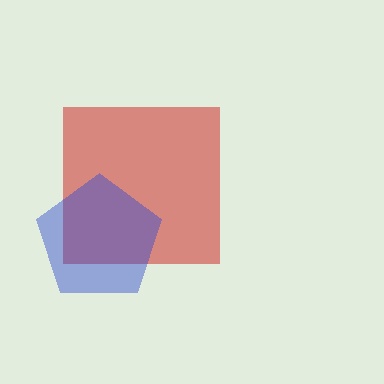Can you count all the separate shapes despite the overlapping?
Yes, there are 2 separate shapes.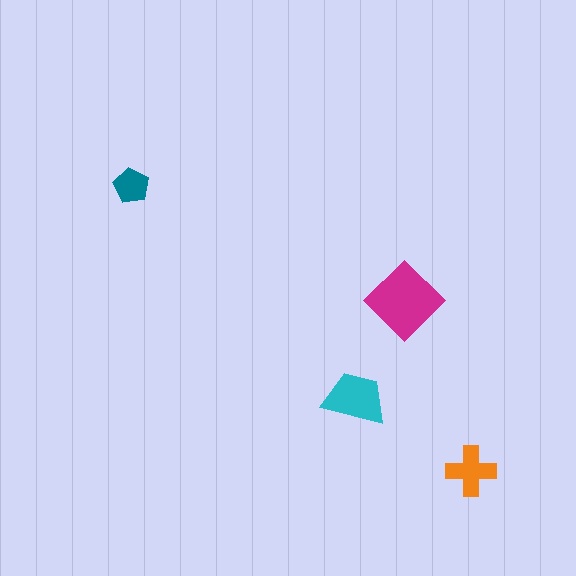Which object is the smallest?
The teal pentagon.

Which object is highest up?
The teal pentagon is topmost.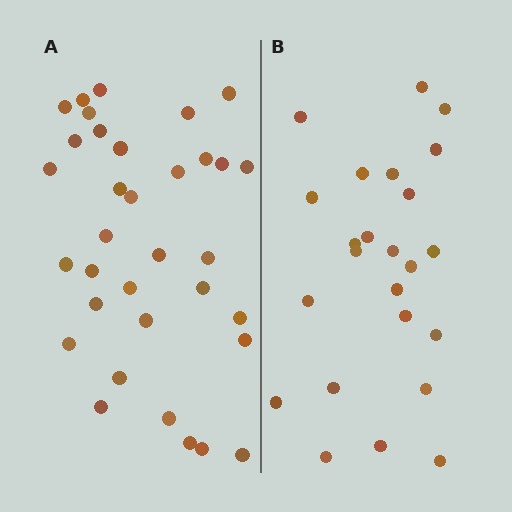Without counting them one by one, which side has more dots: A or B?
Region A (the left region) has more dots.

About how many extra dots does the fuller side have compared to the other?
Region A has roughly 10 or so more dots than region B.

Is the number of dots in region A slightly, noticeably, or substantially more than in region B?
Region A has noticeably more, but not dramatically so. The ratio is roughly 1.4 to 1.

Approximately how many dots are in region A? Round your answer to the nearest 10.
About 30 dots. (The exact count is 34, which rounds to 30.)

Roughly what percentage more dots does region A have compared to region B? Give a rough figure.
About 40% more.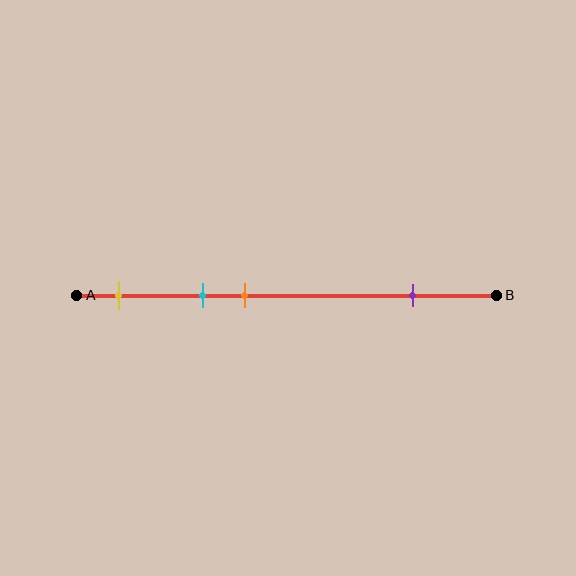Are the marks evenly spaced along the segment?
No, the marks are not evenly spaced.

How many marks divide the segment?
There are 4 marks dividing the segment.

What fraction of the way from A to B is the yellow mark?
The yellow mark is approximately 10% (0.1) of the way from A to B.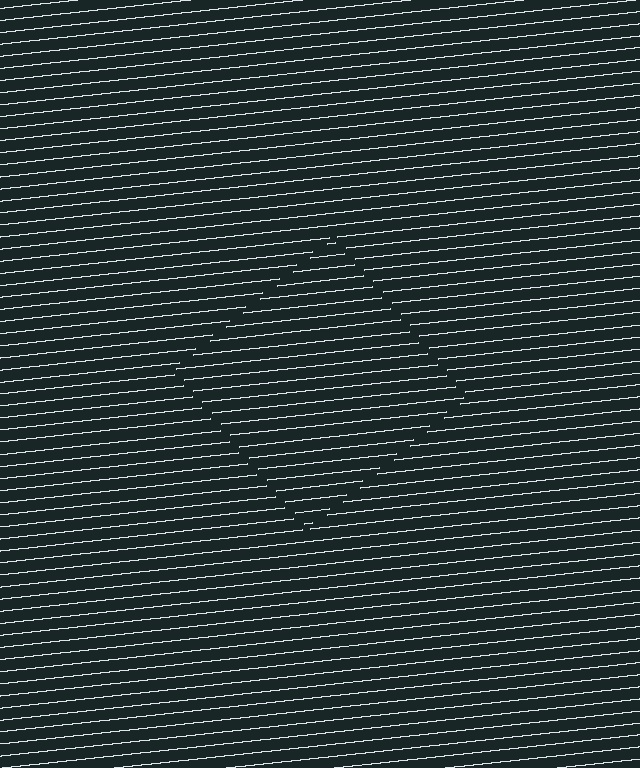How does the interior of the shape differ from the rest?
The interior of the shape contains the same grating, shifted by half a period — the contour is defined by the phase discontinuity where line-ends from the inner and outer gratings abut.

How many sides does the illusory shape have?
4 sides — the line-ends trace a square.